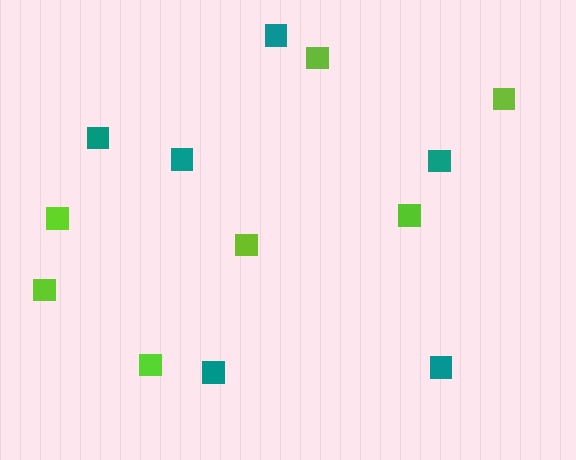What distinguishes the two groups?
There are 2 groups: one group of lime squares (7) and one group of teal squares (6).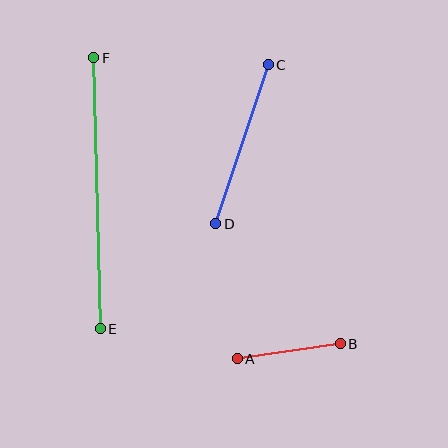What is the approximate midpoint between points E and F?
The midpoint is at approximately (97, 193) pixels.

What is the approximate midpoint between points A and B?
The midpoint is at approximately (289, 351) pixels.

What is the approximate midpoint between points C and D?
The midpoint is at approximately (242, 144) pixels.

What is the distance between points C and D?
The distance is approximately 167 pixels.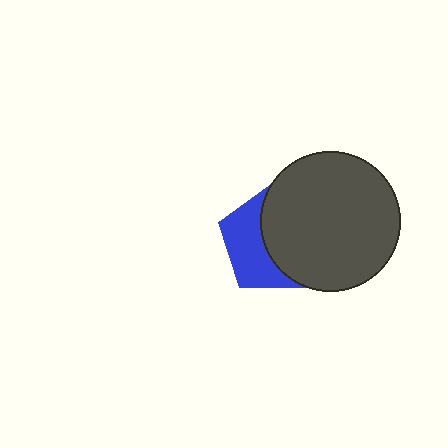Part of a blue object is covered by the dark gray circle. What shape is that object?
It is a pentagon.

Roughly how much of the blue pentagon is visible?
A small part of it is visible (roughly 45%).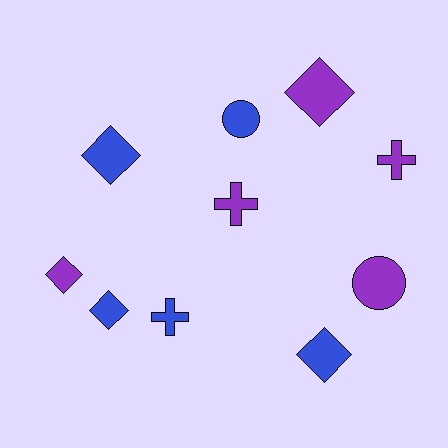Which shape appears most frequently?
Diamond, with 5 objects.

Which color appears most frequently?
Blue, with 5 objects.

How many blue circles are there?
There is 1 blue circle.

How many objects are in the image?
There are 10 objects.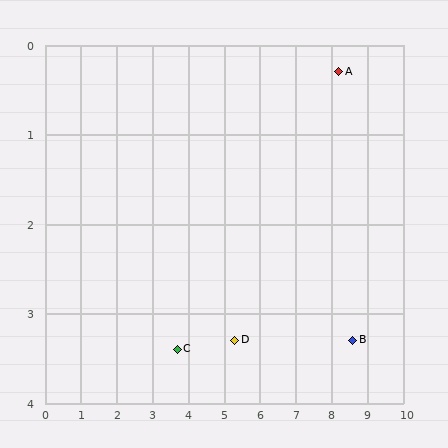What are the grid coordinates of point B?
Point B is at approximately (8.6, 3.3).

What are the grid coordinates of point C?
Point C is at approximately (3.7, 3.4).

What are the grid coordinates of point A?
Point A is at approximately (8.2, 0.3).